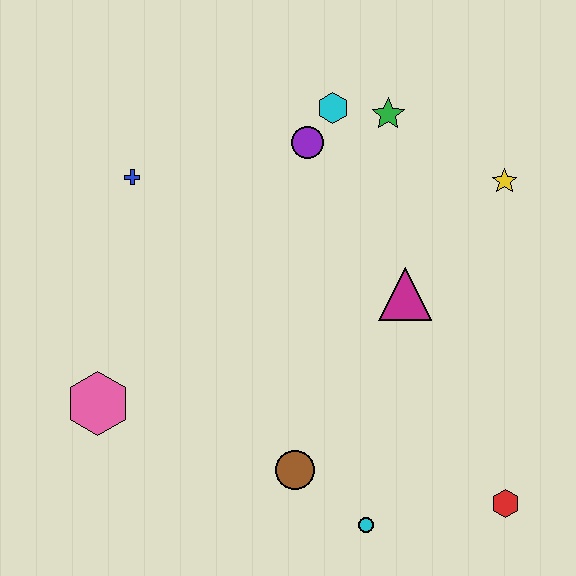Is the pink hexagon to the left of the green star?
Yes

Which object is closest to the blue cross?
The purple circle is closest to the blue cross.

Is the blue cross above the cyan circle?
Yes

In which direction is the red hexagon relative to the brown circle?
The red hexagon is to the right of the brown circle.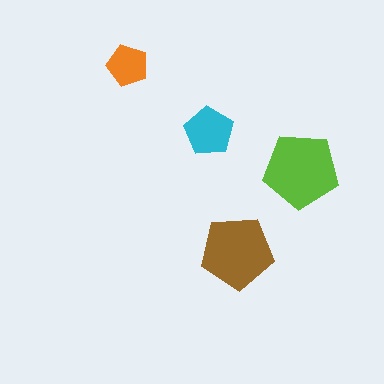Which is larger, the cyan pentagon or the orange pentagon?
The cyan one.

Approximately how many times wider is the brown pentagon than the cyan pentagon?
About 1.5 times wider.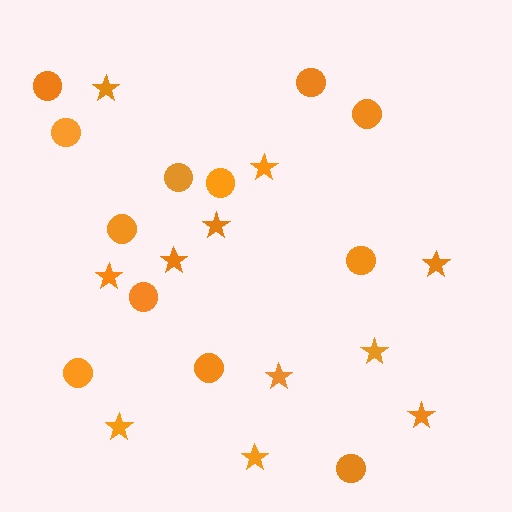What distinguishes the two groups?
There are 2 groups: one group of stars (11) and one group of circles (12).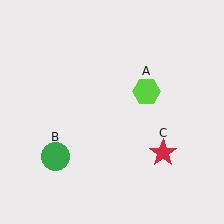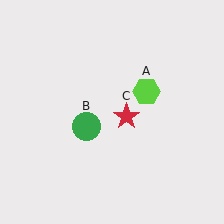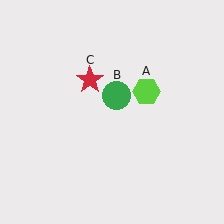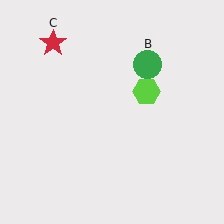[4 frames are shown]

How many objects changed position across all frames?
2 objects changed position: green circle (object B), red star (object C).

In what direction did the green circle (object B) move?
The green circle (object B) moved up and to the right.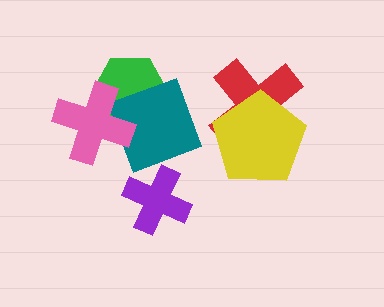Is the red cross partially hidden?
Yes, it is partially covered by another shape.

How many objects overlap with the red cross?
1 object overlaps with the red cross.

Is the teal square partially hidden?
Yes, it is partially covered by another shape.